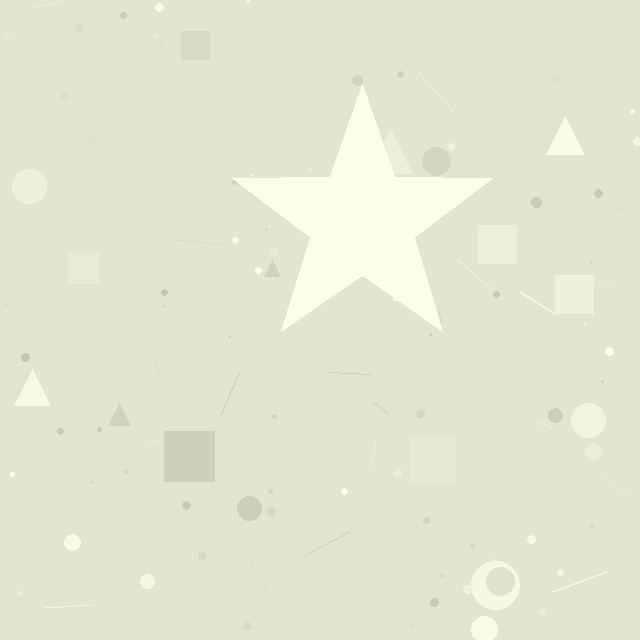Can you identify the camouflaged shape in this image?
The camouflaged shape is a star.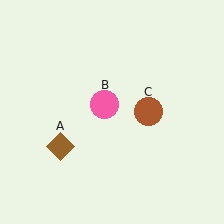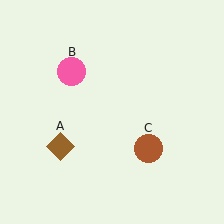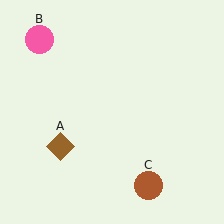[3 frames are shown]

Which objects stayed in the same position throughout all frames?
Brown diamond (object A) remained stationary.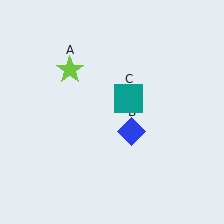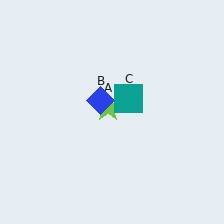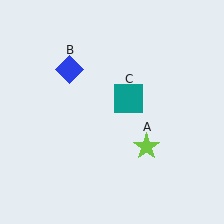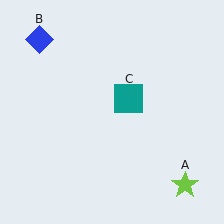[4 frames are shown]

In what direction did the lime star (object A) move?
The lime star (object A) moved down and to the right.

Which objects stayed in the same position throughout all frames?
Teal square (object C) remained stationary.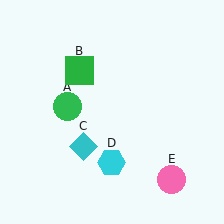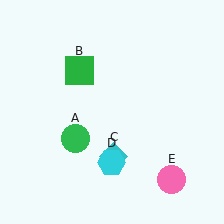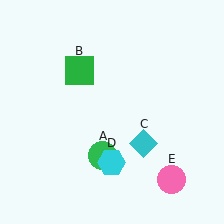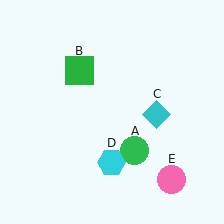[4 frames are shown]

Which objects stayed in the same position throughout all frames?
Green square (object B) and cyan hexagon (object D) and pink circle (object E) remained stationary.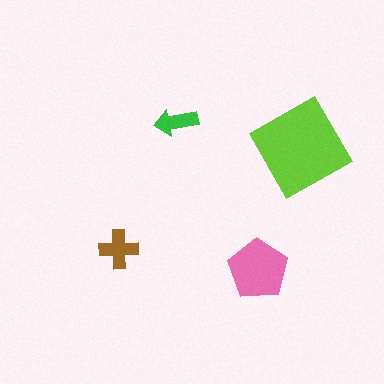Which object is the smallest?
The green arrow.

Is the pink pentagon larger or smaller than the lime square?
Smaller.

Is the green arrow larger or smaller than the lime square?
Smaller.